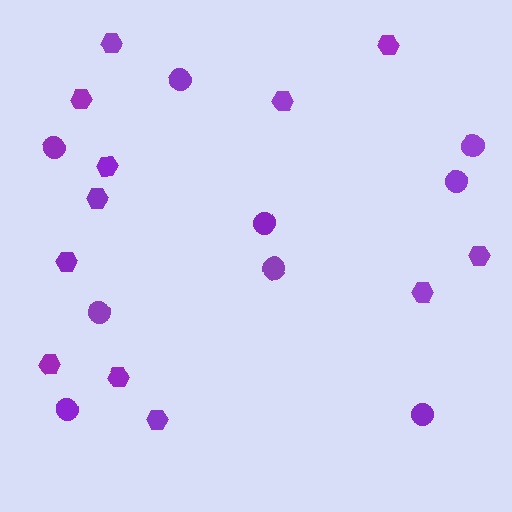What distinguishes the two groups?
There are 2 groups: one group of hexagons (12) and one group of circles (9).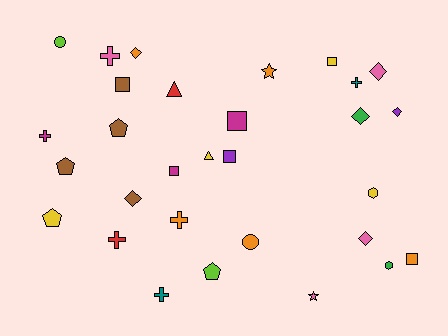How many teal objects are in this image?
There are 2 teal objects.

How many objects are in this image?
There are 30 objects.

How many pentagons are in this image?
There are 4 pentagons.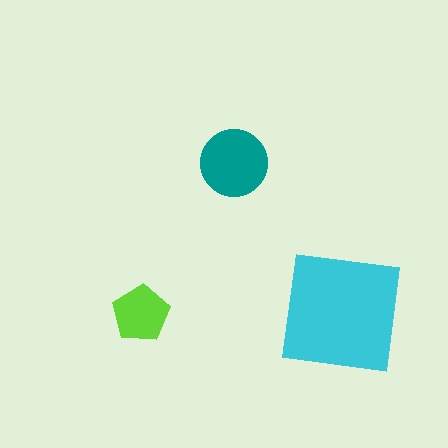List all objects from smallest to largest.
The lime pentagon, the teal circle, the cyan square.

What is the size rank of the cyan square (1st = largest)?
1st.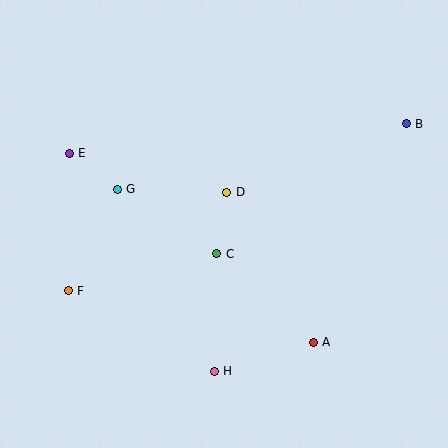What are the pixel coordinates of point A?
Point A is at (313, 342).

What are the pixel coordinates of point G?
Point G is at (117, 189).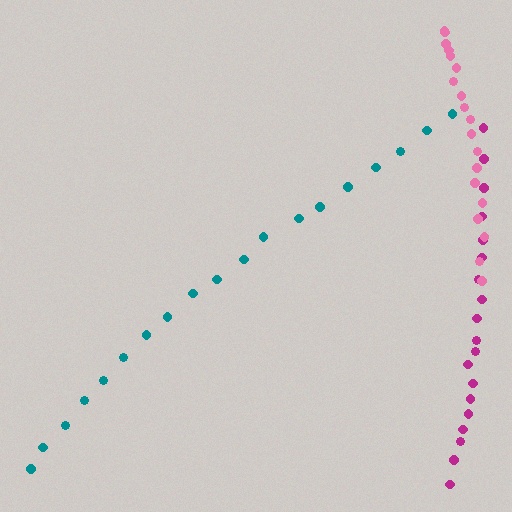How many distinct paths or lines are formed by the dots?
There are 3 distinct paths.